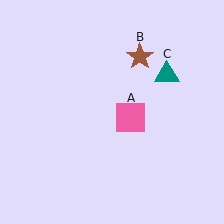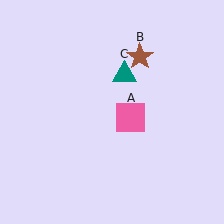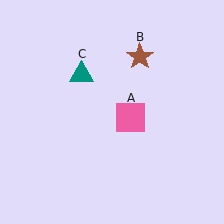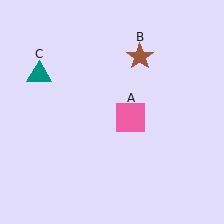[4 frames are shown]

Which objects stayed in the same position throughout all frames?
Pink square (object A) and brown star (object B) remained stationary.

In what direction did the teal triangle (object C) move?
The teal triangle (object C) moved left.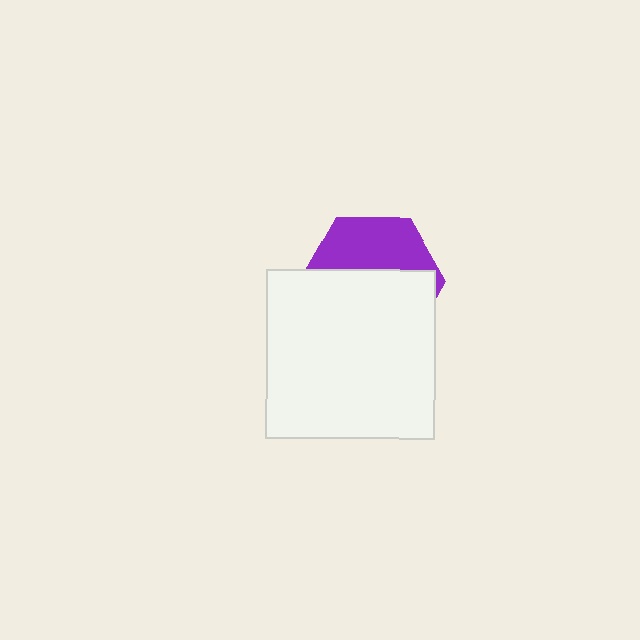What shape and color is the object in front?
The object in front is a white square.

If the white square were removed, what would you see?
You would see the complete purple hexagon.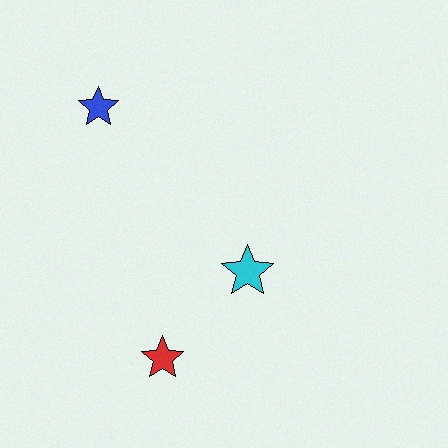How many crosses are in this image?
There are no crosses.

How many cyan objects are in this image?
There is 1 cyan object.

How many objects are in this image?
There are 3 objects.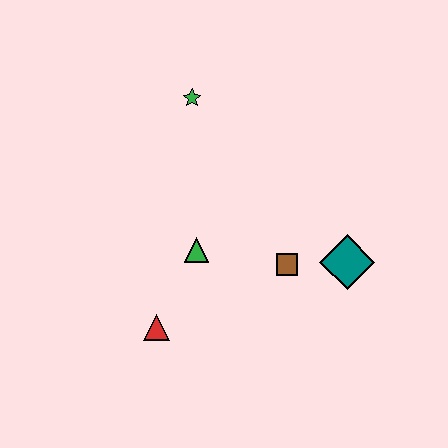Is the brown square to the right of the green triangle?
Yes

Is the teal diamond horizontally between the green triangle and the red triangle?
No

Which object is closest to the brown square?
The teal diamond is closest to the brown square.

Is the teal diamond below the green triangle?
Yes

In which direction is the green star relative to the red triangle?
The green star is above the red triangle.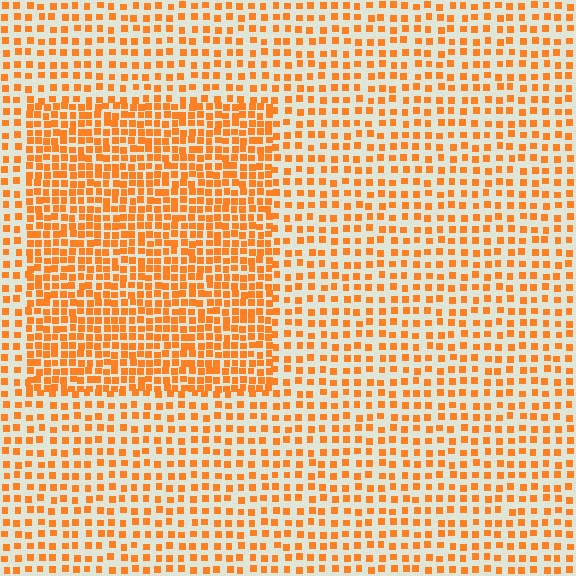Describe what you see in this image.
The image contains small orange elements arranged at two different densities. A rectangle-shaped region is visible where the elements are more densely packed than the surrounding area.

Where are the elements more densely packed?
The elements are more densely packed inside the rectangle boundary.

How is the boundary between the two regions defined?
The boundary is defined by a change in element density (approximately 1.9x ratio). All elements are the same color, size, and shape.